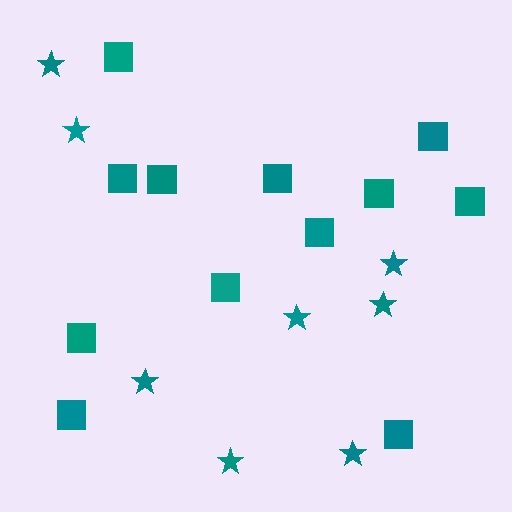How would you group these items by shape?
There are 2 groups: one group of squares (12) and one group of stars (8).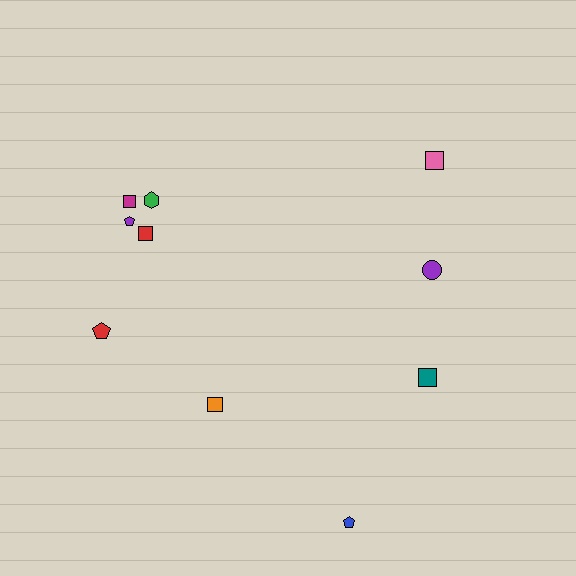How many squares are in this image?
There are 5 squares.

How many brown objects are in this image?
There are no brown objects.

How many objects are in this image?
There are 10 objects.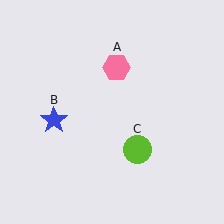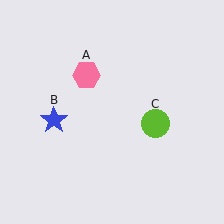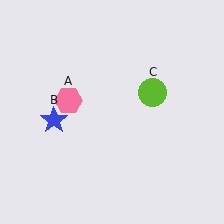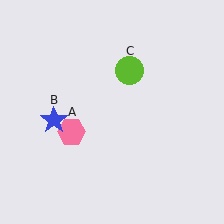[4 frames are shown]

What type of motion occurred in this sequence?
The pink hexagon (object A), lime circle (object C) rotated counterclockwise around the center of the scene.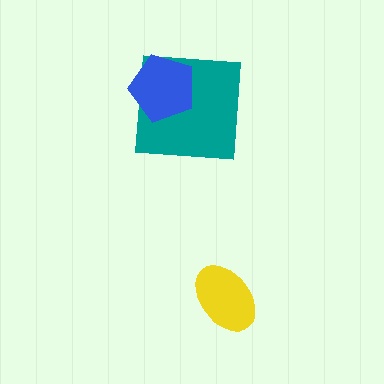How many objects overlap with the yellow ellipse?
0 objects overlap with the yellow ellipse.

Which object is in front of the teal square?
The blue pentagon is in front of the teal square.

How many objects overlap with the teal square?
1 object overlaps with the teal square.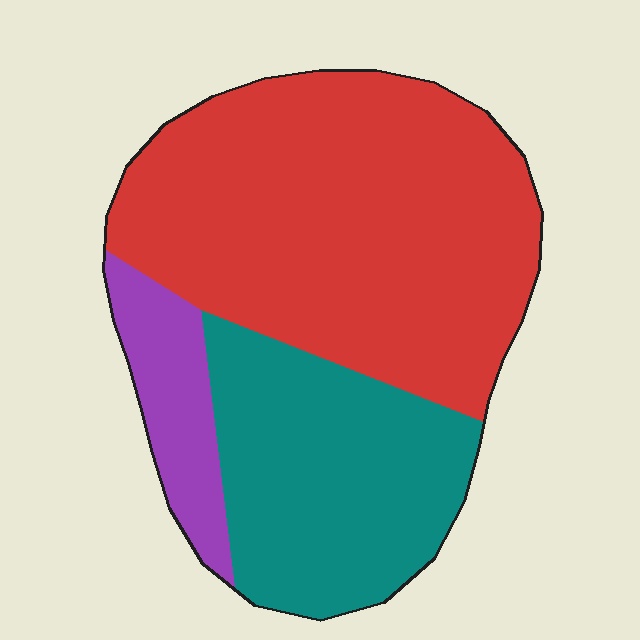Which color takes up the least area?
Purple, at roughly 10%.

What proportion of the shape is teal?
Teal takes up between a quarter and a half of the shape.